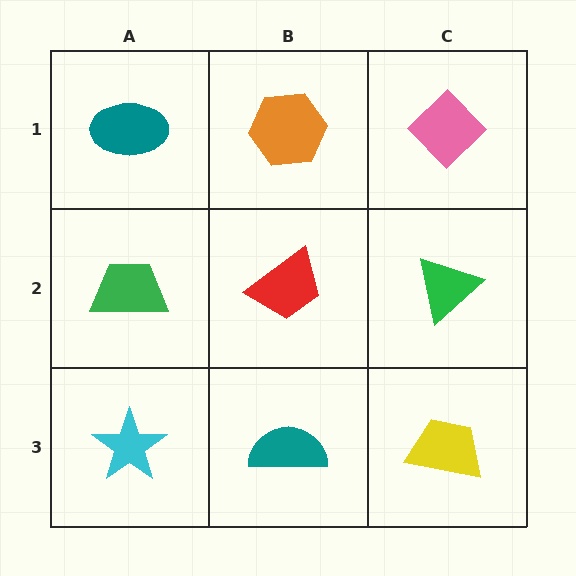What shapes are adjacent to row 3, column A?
A green trapezoid (row 2, column A), a teal semicircle (row 3, column B).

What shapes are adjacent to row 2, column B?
An orange hexagon (row 1, column B), a teal semicircle (row 3, column B), a green trapezoid (row 2, column A), a green triangle (row 2, column C).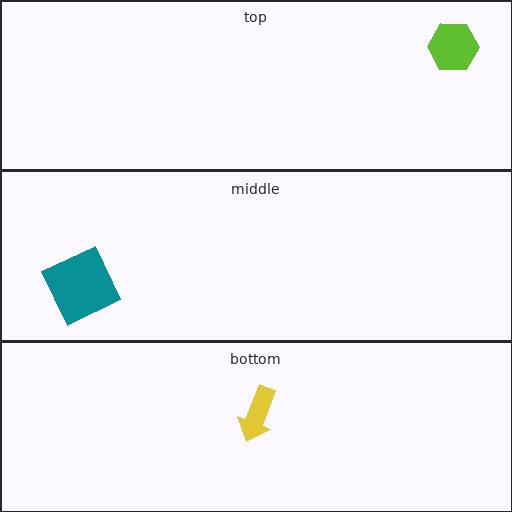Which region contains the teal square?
The middle region.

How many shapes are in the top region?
1.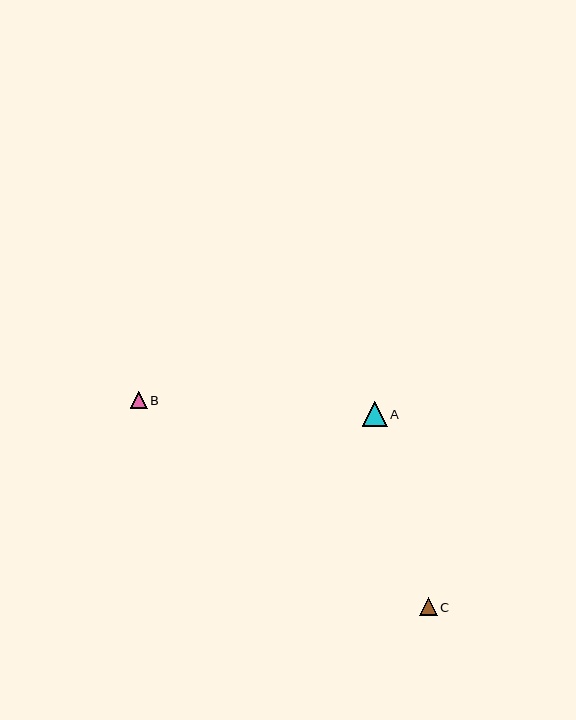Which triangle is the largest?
Triangle A is the largest with a size of approximately 25 pixels.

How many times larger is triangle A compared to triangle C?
Triangle A is approximately 1.4 times the size of triangle C.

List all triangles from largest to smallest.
From largest to smallest: A, C, B.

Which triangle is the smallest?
Triangle B is the smallest with a size of approximately 16 pixels.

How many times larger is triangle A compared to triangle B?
Triangle A is approximately 1.5 times the size of triangle B.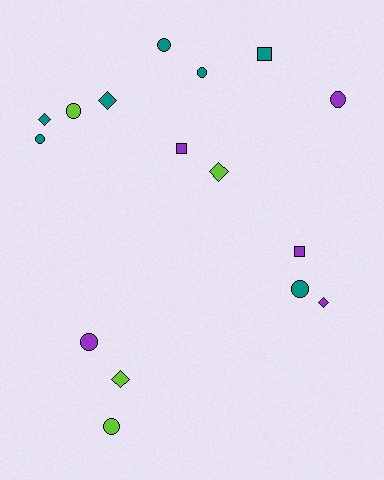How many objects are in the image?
There are 16 objects.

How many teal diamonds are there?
There are 2 teal diamonds.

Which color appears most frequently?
Teal, with 7 objects.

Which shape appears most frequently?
Circle, with 8 objects.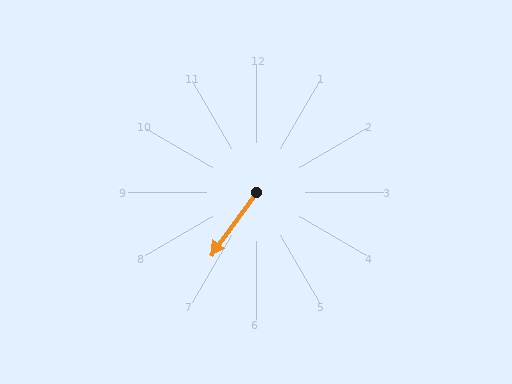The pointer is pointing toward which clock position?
Roughly 7 o'clock.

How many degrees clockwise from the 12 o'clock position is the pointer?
Approximately 216 degrees.